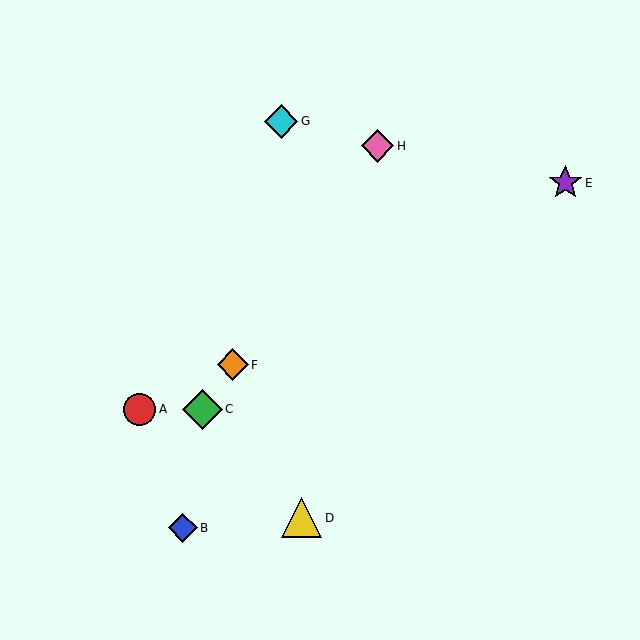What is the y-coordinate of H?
Object H is at y≈146.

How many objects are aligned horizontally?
2 objects (A, C) are aligned horizontally.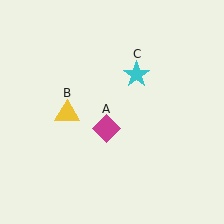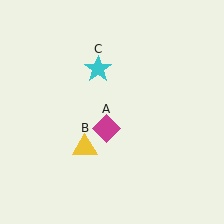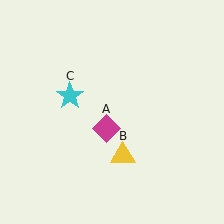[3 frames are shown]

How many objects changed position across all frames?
2 objects changed position: yellow triangle (object B), cyan star (object C).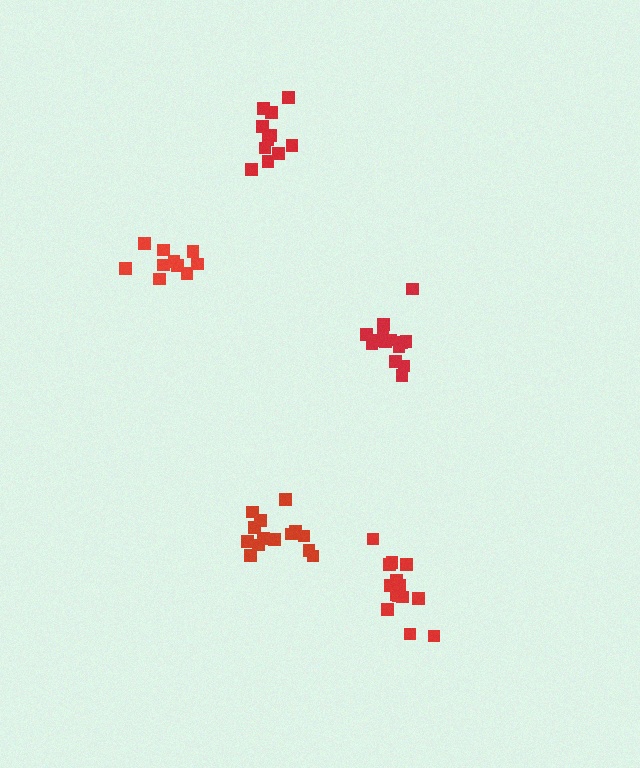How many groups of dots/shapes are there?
There are 5 groups.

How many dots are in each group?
Group 1: 14 dots, Group 2: 14 dots, Group 3: 14 dots, Group 4: 11 dots, Group 5: 10 dots (63 total).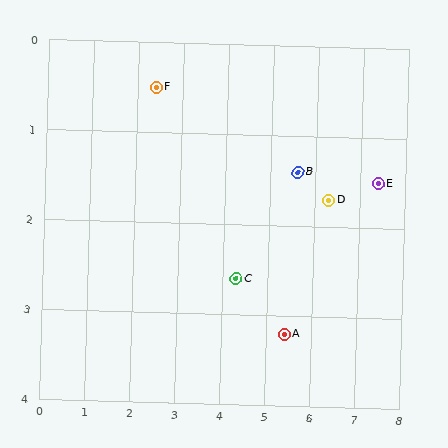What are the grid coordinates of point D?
Point D is at approximately (6.3, 1.7).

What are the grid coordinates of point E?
Point E is at approximately (7.4, 1.5).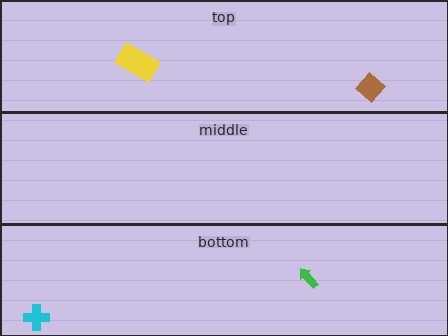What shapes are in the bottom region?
The cyan cross, the green arrow.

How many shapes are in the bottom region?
2.